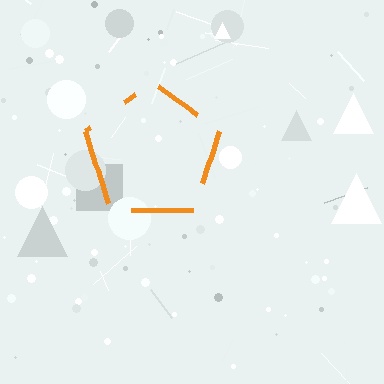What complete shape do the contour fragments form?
The contour fragments form a pentagon.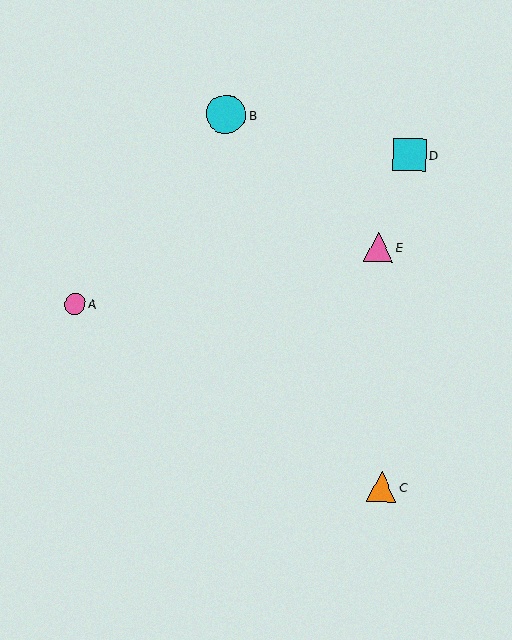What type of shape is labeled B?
Shape B is a cyan circle.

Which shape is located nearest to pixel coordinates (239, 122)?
The cyan circle (labeled B) at (226, 114) is nearest to that location.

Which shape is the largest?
The cyan circle (labeled B) is the largest.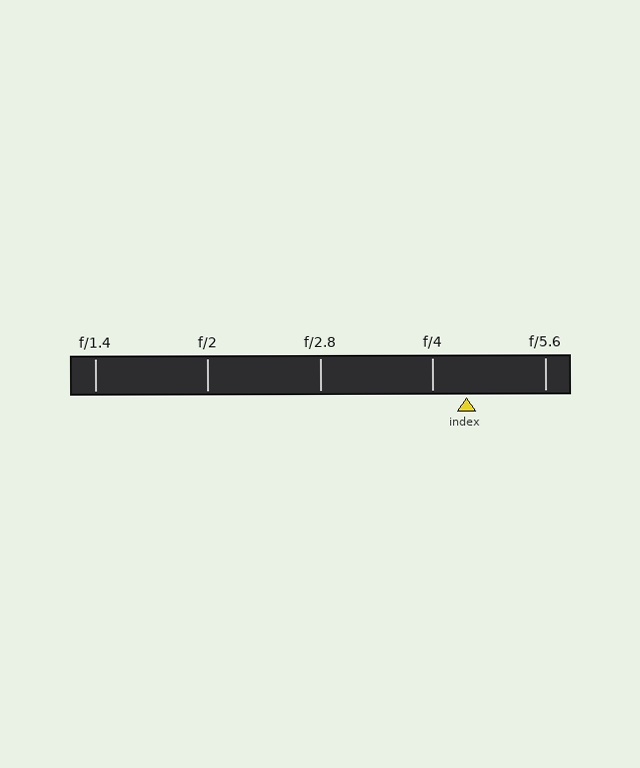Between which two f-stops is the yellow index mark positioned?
The index mark is between f/4 and f/5.6.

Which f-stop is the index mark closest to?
The index mark is closest to f/4.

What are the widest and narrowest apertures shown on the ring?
The widest aperture shown is f/1.4 and the narrowest is f/5.6.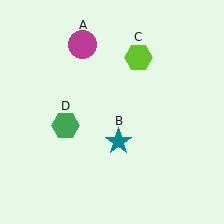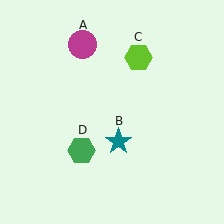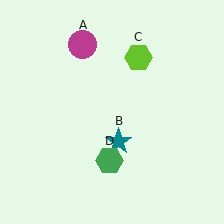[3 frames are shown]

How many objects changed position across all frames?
1 object changed position: green hexagon (object D).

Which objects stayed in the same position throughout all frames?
Magenta circle (object A) and teal star (object B) and lime hexagon (object C) remained stationary.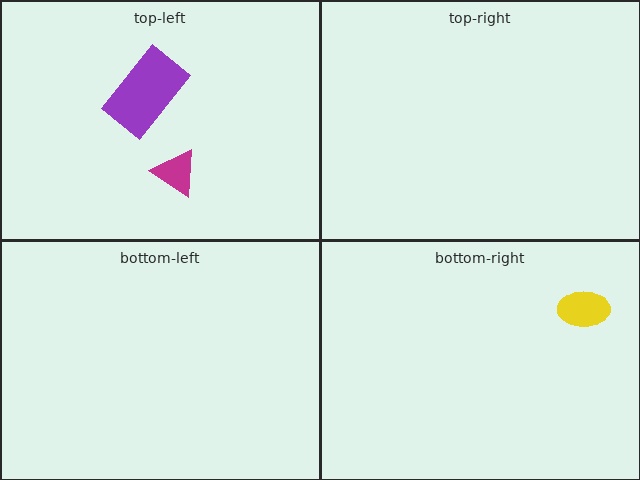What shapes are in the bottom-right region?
The yellow ellipse.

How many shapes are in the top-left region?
2.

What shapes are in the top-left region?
The purple rectangle, the magenta triangle.